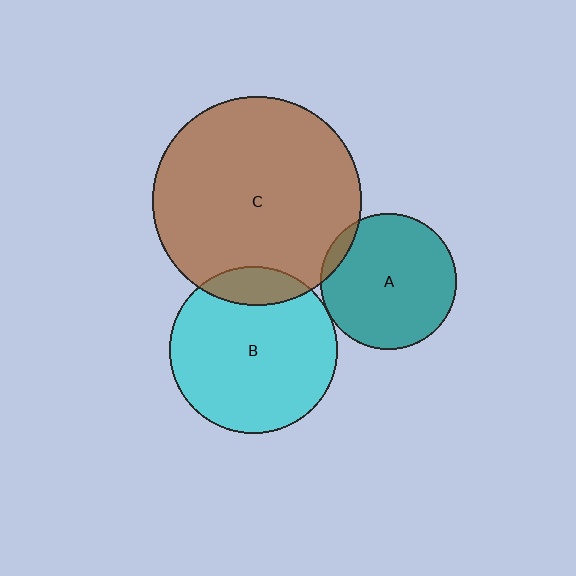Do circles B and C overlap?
Yes.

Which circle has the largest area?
Circle C (brown).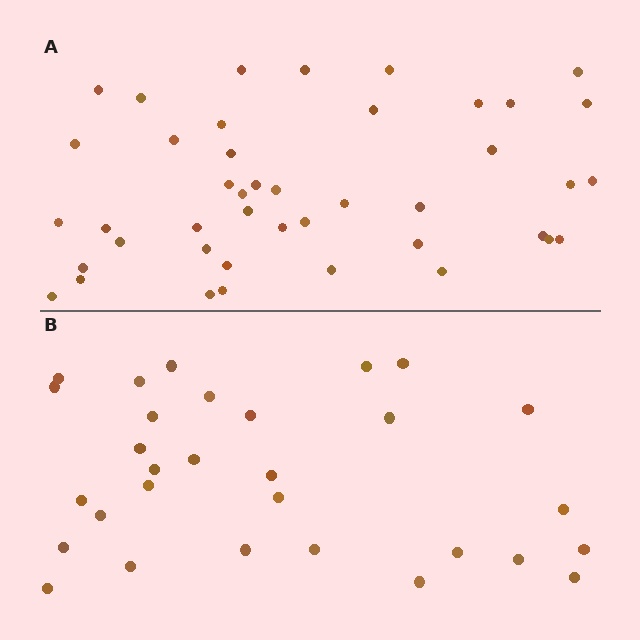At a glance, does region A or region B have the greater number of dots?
Region A (the top region) has more dots.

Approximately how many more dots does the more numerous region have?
Region A has approximately 15 more dots than region B.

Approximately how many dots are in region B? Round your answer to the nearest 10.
About 30 dots.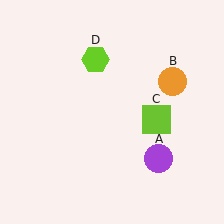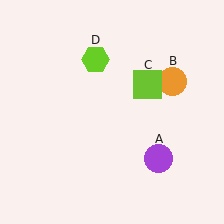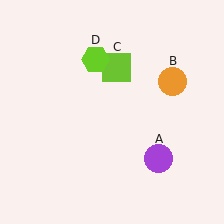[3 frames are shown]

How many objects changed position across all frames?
1 object changed position: lime square (object C).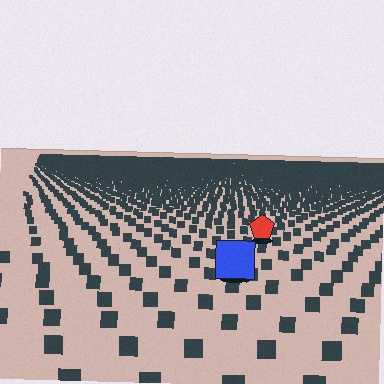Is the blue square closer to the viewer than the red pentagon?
Yes. The blue square is closer — you can tell from the texture gradient: the ground texture is coarser near it.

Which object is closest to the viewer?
The blue square is closest. The texture marks near it are larger and more spread out.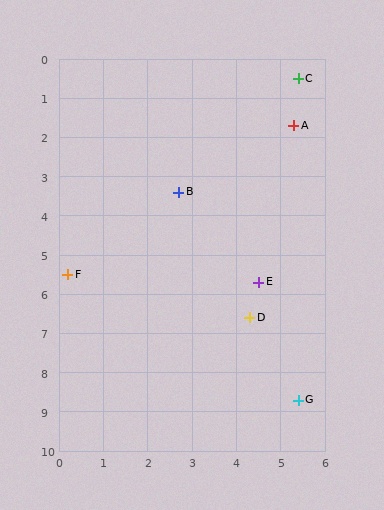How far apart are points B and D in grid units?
Points B and D are about 3.6 grid units apart.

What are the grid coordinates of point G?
Point G is at approximately (5.4, 8.7).